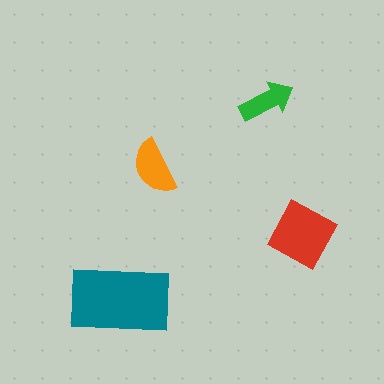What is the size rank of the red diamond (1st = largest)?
2nd.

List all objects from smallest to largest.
The green arrow, the orange semicircle, the red diamond, the teal rectangle.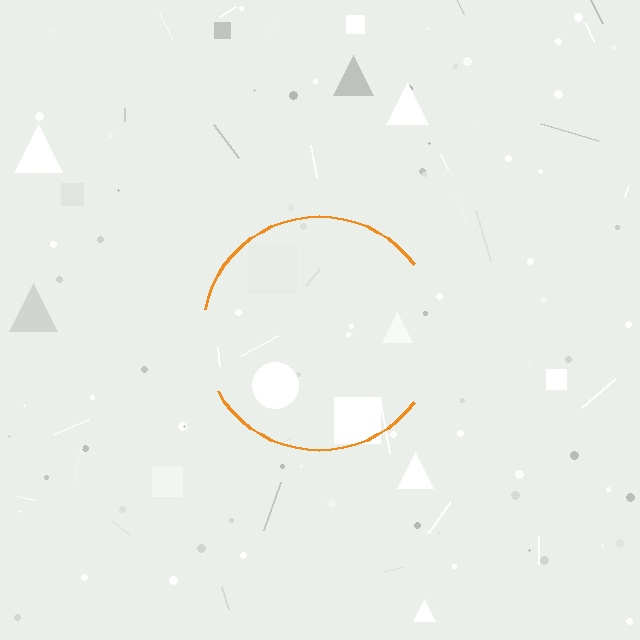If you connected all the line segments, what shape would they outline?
They would outline a circle.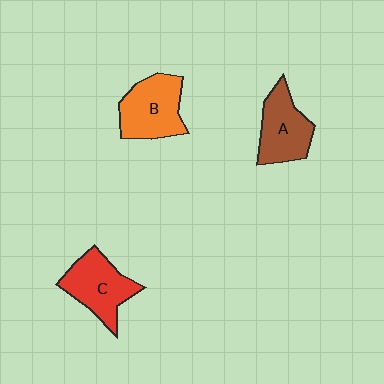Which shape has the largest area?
Shape B (orange).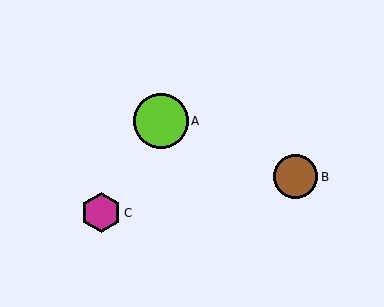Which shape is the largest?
The lime circle (labeled A) is the largest.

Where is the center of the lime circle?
The center of the lime circle is at (161, 121).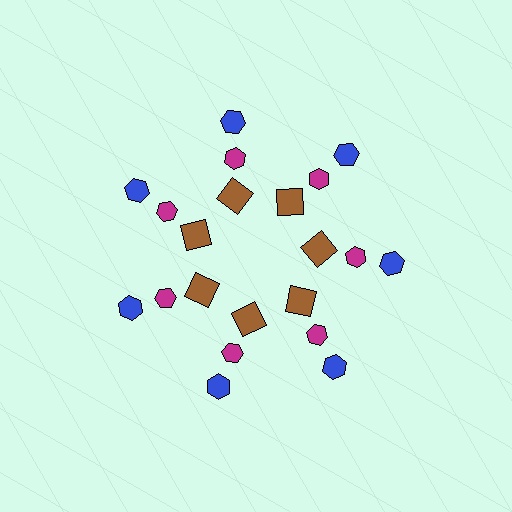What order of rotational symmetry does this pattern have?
This pattern has 7-fold rotational symmetry.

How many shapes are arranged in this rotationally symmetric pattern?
There are 21 shapes, arranged in 7 groups of 3.